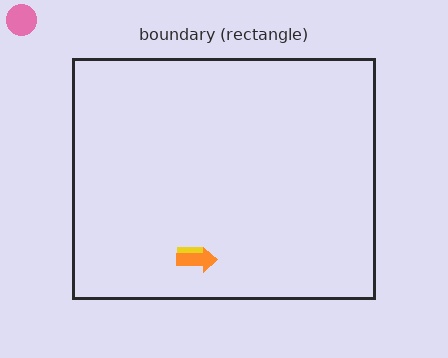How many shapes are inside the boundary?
2 inside, 1 outside.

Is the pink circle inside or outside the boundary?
Outside.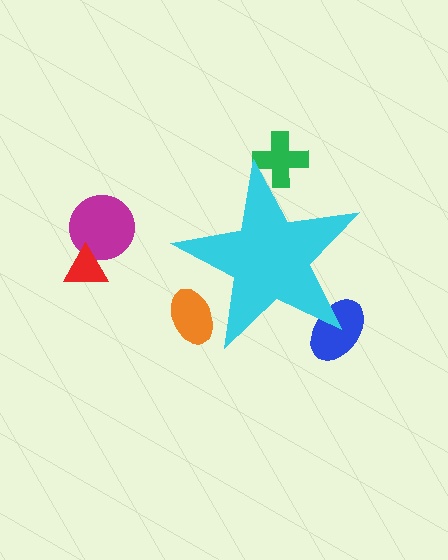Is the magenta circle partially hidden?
No, the magenta circle is fully visible.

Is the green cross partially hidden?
Yes, the green cross is partially hidden behind the cyan star.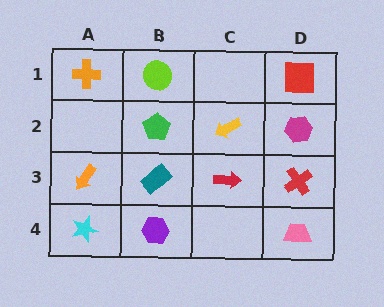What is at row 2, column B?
A green pentagon.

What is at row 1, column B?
A lime circle.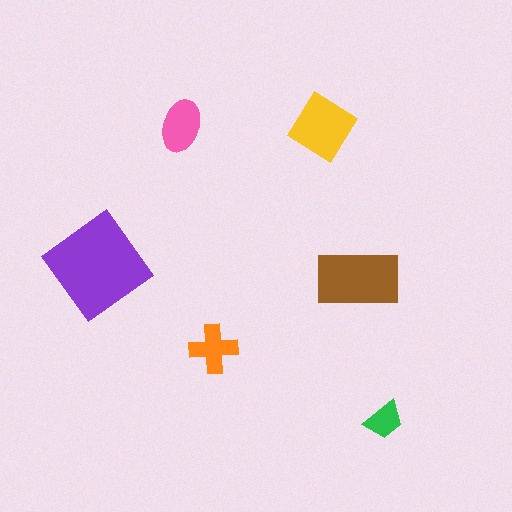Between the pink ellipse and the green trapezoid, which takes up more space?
The pink ellipse.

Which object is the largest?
The purple diamond.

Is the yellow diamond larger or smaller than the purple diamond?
Smaller.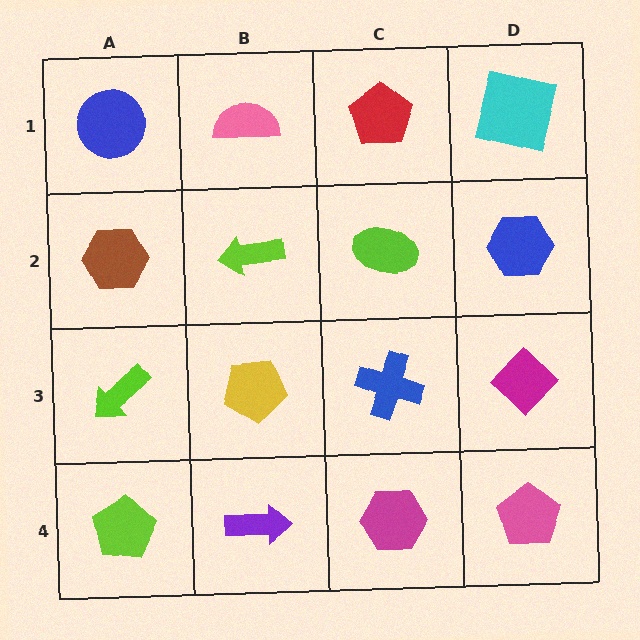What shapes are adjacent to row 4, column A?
A lime arrow (row 3, column A), a purple arrow (row 4, column B).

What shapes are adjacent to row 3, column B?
A lime arrow (row 2, column B), a purple arrow (row 4, column B), a lime arrow (row 3, column A), a blue cross (row 3, column C).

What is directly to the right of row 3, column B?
A blue cross.